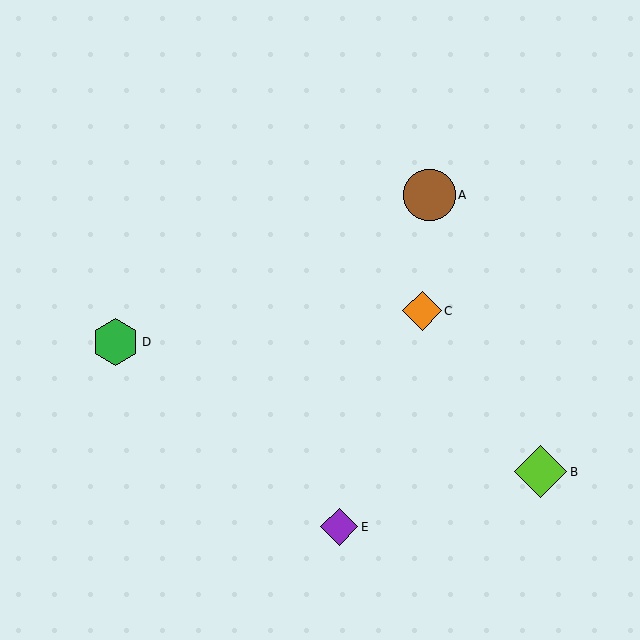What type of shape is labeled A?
Shape A is a brown circle.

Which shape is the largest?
The lime diamond (labeled B) is the largest.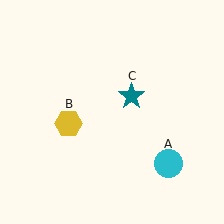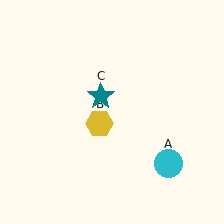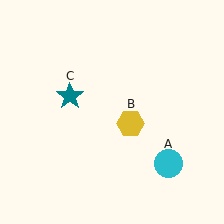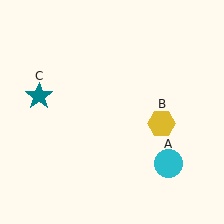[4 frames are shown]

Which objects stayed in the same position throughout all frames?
Cyan circle (object A) remained stationary.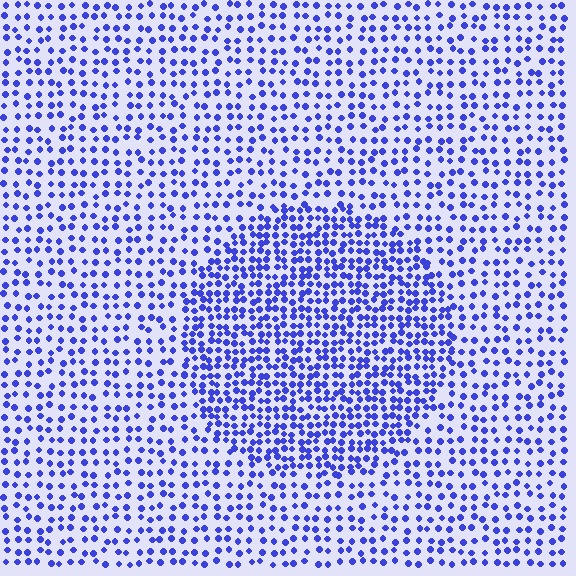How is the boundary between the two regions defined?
The boundary is defined by a change in element density (approximately 1.8x ratio). All elements are the same color, size, and shape.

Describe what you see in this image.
The image contains small blue elements arranged at two different densities. A circle-shaped region is visible where the elements are more densely packed than the surrounding area.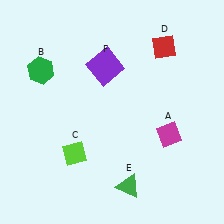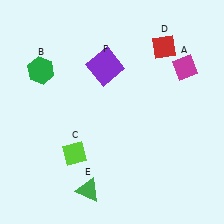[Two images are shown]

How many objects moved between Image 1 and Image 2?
2 objects moved between the two images.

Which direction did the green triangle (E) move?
The green triangle (E) moved left.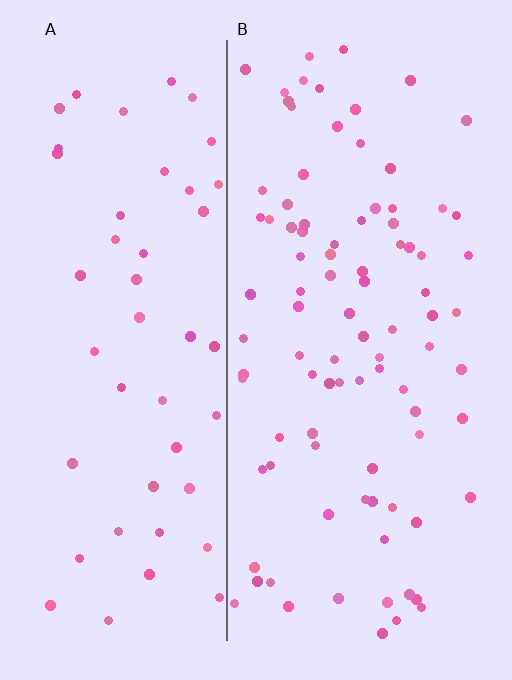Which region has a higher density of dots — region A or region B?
B (the right).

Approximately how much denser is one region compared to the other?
Approximately 1.9× — region B over region A.